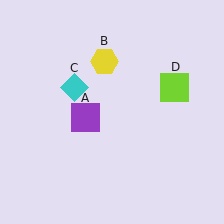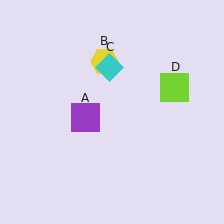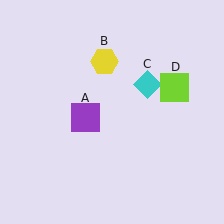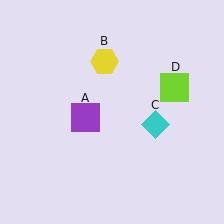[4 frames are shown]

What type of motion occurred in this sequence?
The cyan diamond (object C) rotated clockwise around the center of the scene.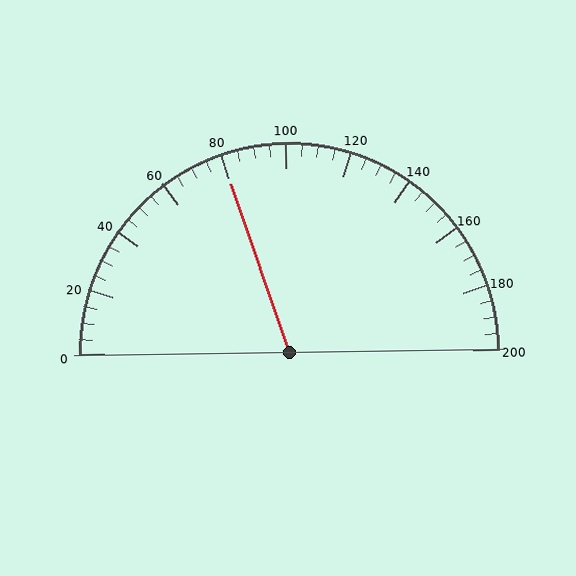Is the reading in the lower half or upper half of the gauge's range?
The reading is in the lower half of the range (0 to 200).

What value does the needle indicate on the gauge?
The needle indicates approximately 80.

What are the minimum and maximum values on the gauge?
The gauge ranges from 0 to 200.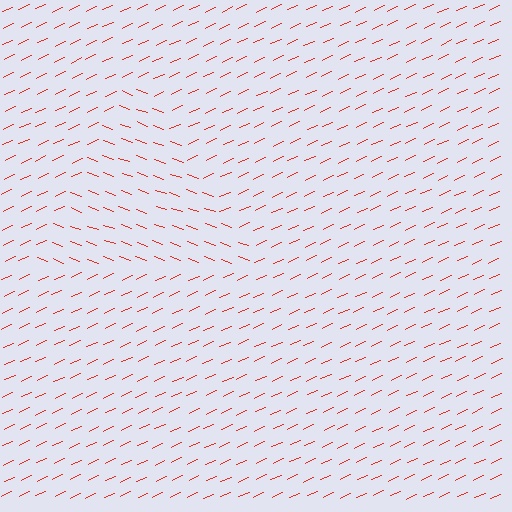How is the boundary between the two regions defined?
The boundary is defined purely by a change in line orientation (approximately 45 degrees difference). All lines are the same color and thickness.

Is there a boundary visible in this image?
Yes, there is a texture boundary formed by a change in line orientation.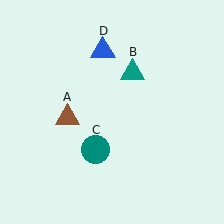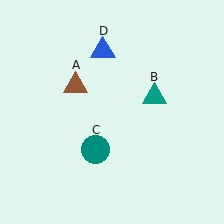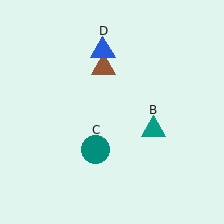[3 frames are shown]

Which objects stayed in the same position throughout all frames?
Teal circle (object C) and blue triangle (object D) remained stationary.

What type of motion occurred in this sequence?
The brown triangle (object A), teal triangle (object B) rotated clockwise around the center of the scene.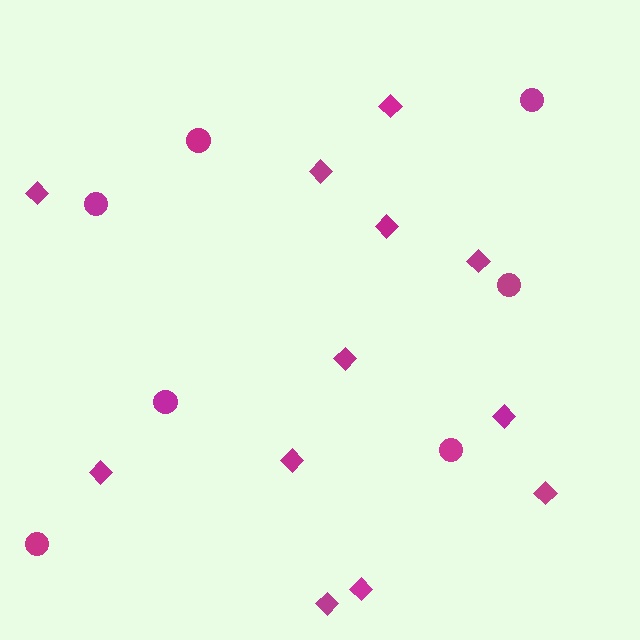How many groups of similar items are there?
There are 2 groups: one group of diamonds (12) and one group of circles (7).